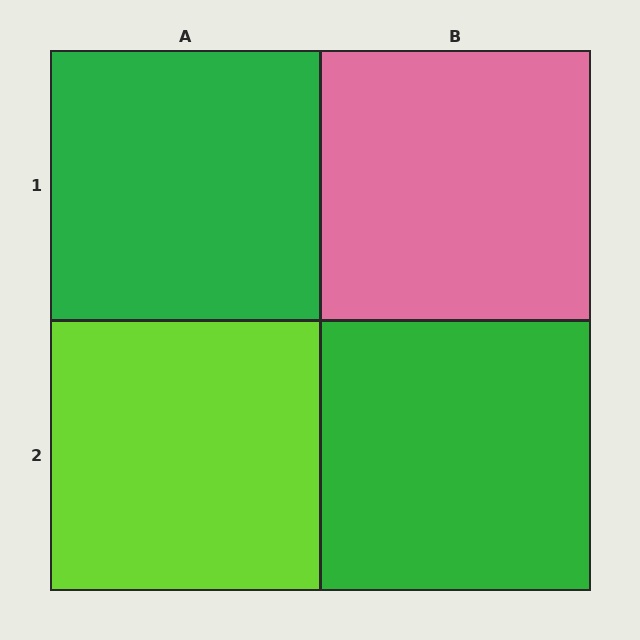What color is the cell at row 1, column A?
Green.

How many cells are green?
2 cells are green.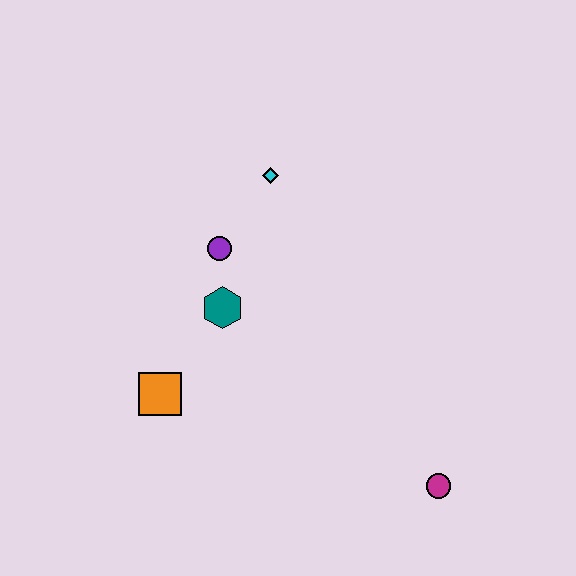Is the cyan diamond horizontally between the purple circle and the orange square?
No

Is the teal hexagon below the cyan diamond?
Yes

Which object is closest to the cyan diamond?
The purple circle is closest to the cyan diamond.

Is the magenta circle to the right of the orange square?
Yes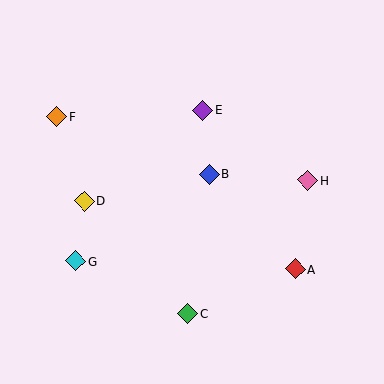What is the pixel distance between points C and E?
The distance between C and E is 204 pixels.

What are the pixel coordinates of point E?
Point E is at (203, 110).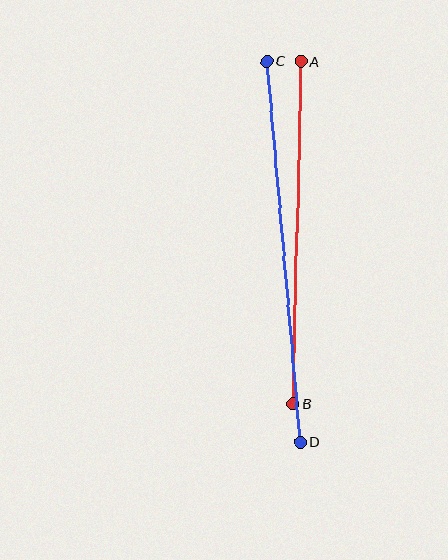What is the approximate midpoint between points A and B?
The midpoint is at approximately (297, 233) pixels.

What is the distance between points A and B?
The distance is approximately 343 pixels.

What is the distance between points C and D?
The distance is approximately 382 pixels.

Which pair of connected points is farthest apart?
Points C and D are farthest apart.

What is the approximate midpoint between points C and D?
The midpoint is at approximately (283, 251) pixels.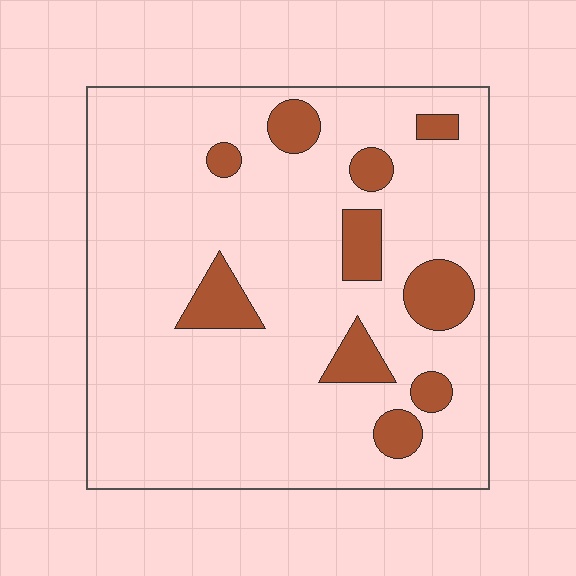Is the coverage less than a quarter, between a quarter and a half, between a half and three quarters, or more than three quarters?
Less than a quarter.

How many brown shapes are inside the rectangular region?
10.